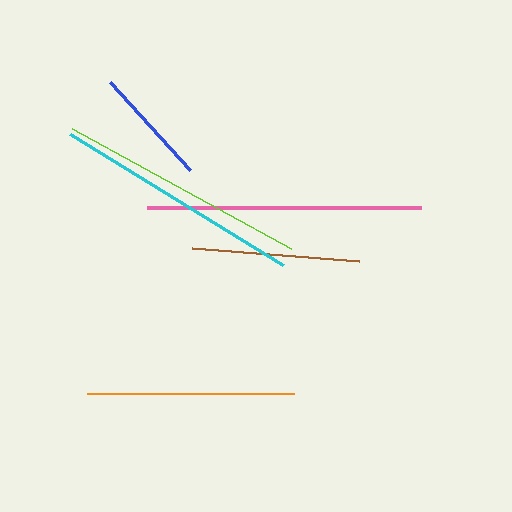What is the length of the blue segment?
The blue segment is approximately 119 pixels long.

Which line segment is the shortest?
The blue line is the shortest at approximately 119 pixels.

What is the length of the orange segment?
The orange segment is approximately 207 pixels long.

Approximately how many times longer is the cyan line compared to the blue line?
The cyan line is approximately 2.1 times the length of the blue line.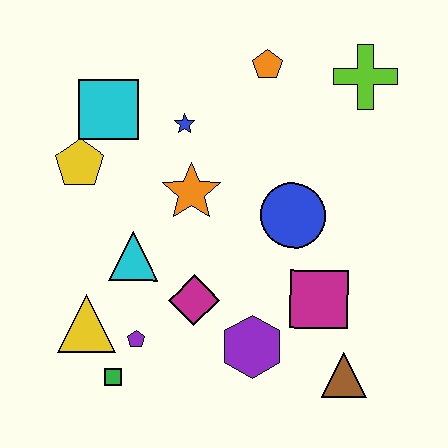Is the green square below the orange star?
Yes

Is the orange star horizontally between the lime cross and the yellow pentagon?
Yes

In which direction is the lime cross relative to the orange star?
The lime cross is to the right of the orange star.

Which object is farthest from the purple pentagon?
The lime cross is farthest from the purple pentagon.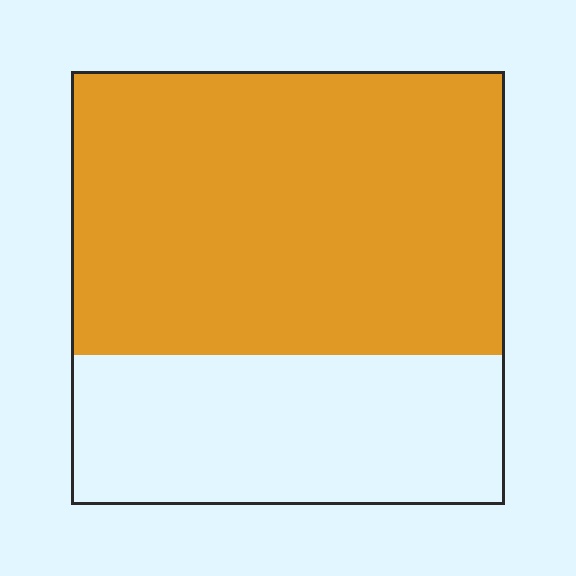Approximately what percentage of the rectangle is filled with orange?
Approximately 65%.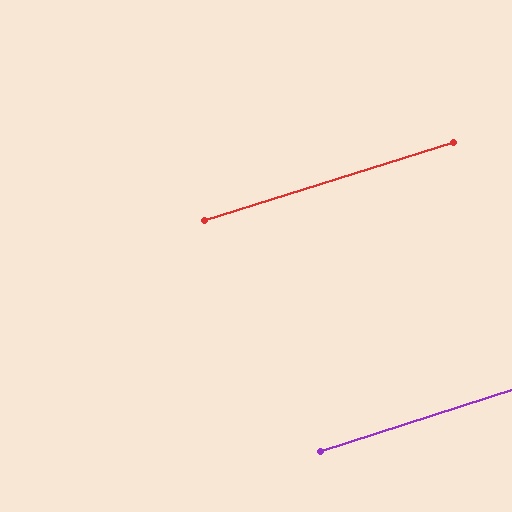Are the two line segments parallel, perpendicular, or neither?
Parallel — their directions differ by only 0.4°.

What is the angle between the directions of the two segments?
Approximately 0 degrees.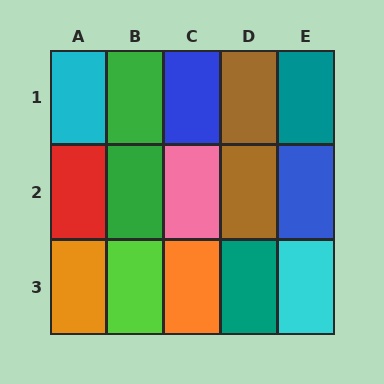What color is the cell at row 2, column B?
Green.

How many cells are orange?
2 cells are orange.